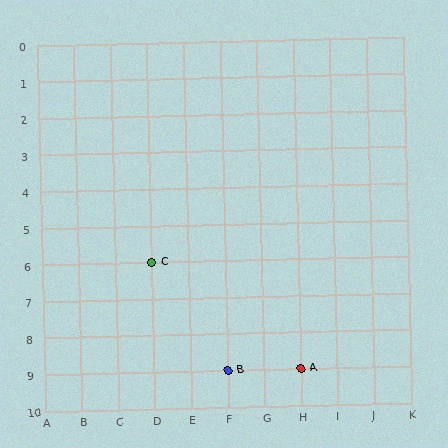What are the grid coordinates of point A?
Point A is at grid coordinates (H, 9).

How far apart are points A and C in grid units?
Points A and C are 4 columns and 3 rows apart (about 5.0 grid units diagonally).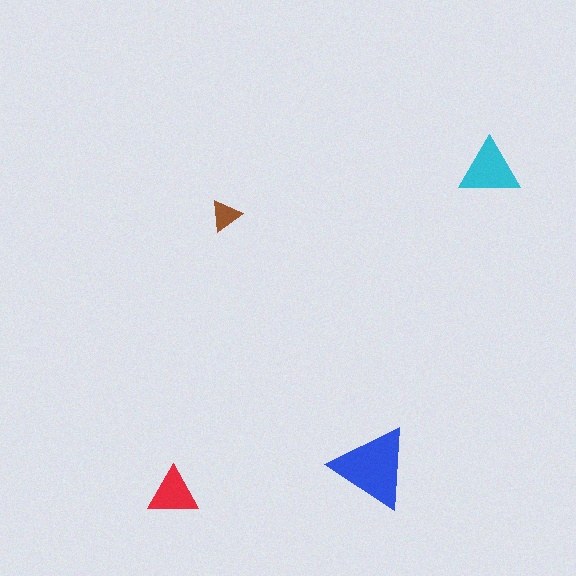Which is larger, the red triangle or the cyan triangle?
The cyan one.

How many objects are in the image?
There are 4 objects in the image.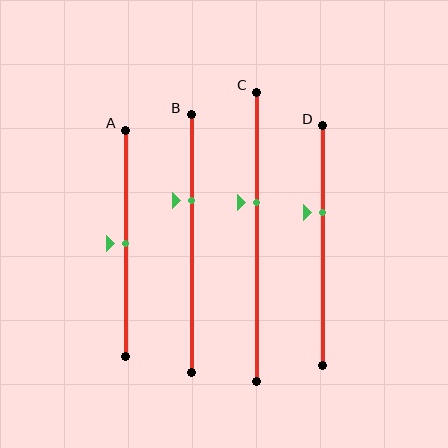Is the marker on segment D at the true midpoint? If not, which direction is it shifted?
No, the marker on segment D is shifted upward by about 14% of the segment length.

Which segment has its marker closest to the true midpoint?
Segment A has its marker closest to the true midpoint.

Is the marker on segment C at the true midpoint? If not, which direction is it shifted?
No, the marker on segment C is shifted upward by about 12% of the segment length.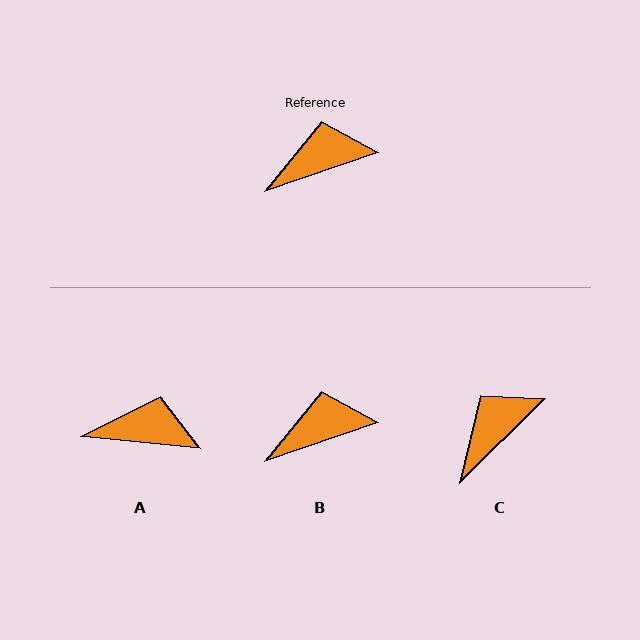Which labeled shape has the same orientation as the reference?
B.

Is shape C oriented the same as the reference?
No, it is off by about 26 degrees.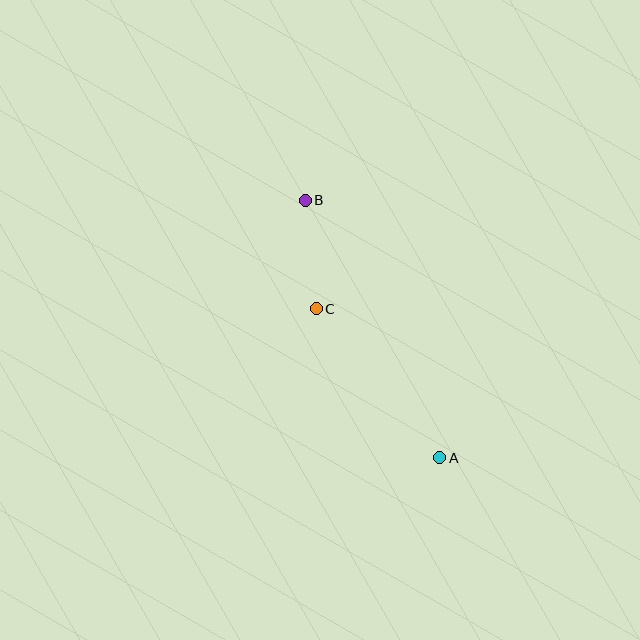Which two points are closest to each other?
Points B and C are closest to each other.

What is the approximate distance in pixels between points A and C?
The distance between A and C is approximately 193 pixels.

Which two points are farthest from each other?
Points A and B are farthest from each other.